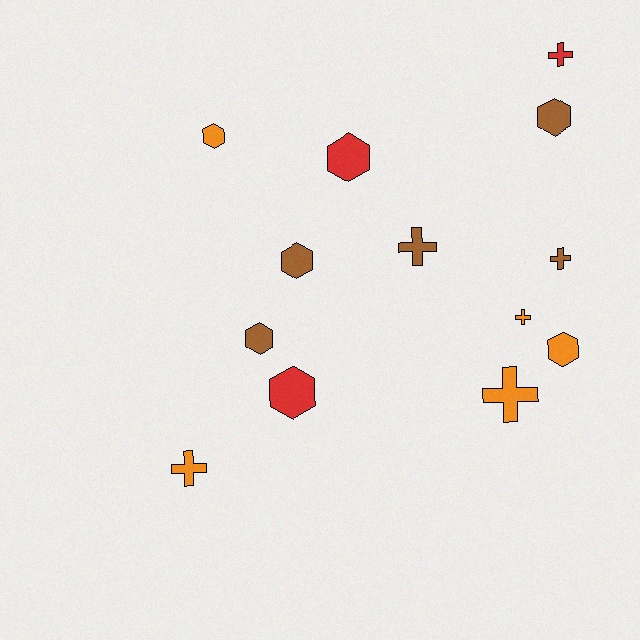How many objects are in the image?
There are 13 objects.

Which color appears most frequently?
Orange, with 5 objects.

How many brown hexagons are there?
There are 3 brown hexagons.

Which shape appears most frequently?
Hexagon, with 7 objects.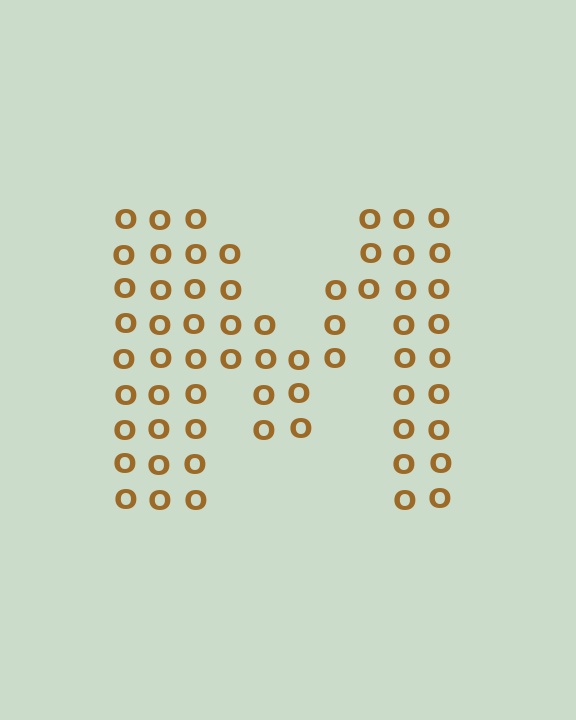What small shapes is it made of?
It is made of small letter O's.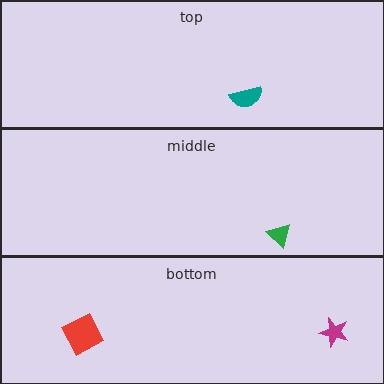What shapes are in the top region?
The teal semicircle.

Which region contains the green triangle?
The middle region.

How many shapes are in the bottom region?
2.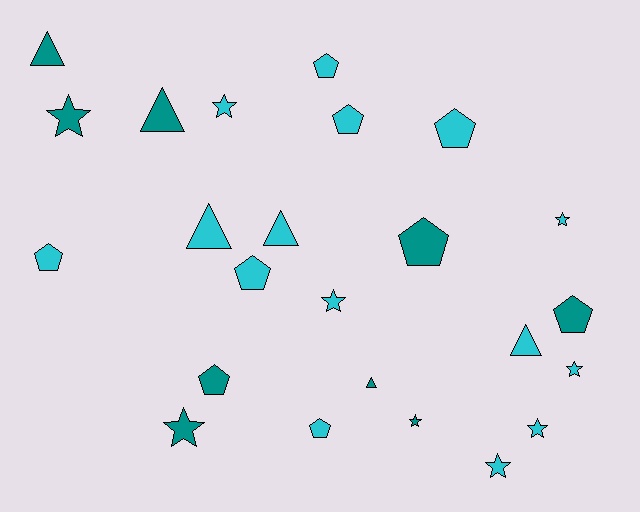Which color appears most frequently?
Cyan, with 15 objects.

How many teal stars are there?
There are 3 teal stars.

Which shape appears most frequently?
Pentagon, with 9 objects.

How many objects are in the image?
There are 24 objects.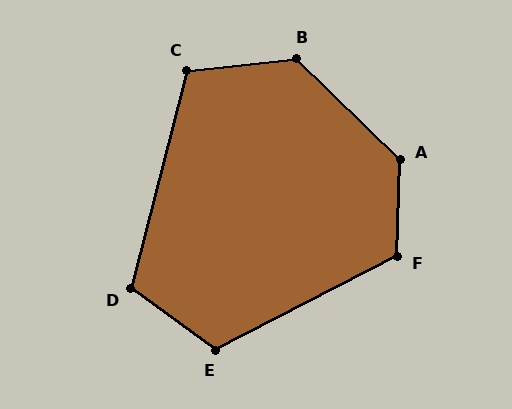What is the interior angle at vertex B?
Approximately 130 degrees (obtuse).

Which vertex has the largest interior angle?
A, at approximately 133 degrees.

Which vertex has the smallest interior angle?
C, at approximately 110 degrees.